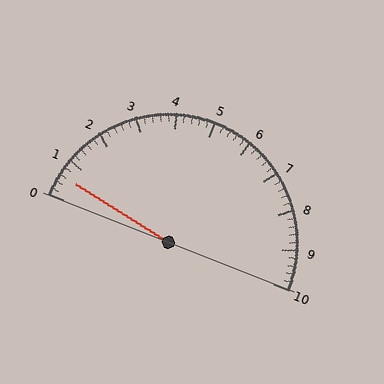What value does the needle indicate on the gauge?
The needle indicates approximately 0.6.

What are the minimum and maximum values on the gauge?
The gauge ranges from 0 to 10.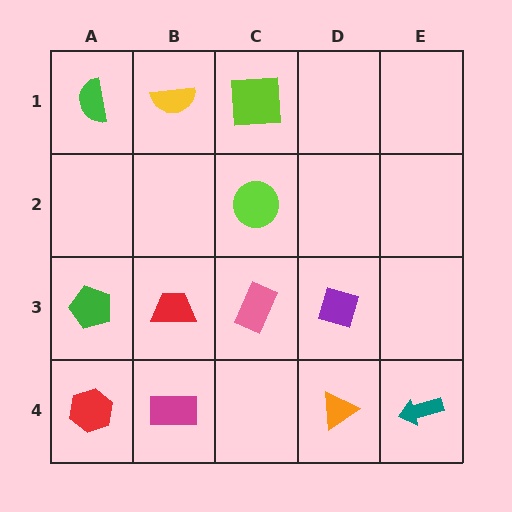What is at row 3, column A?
A green pentagon.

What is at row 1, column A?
A green semicircle.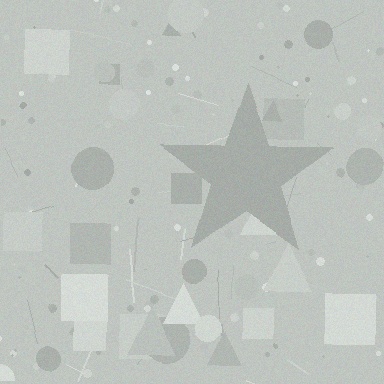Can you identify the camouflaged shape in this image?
The camouflaged shape is a star.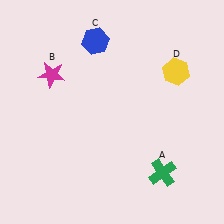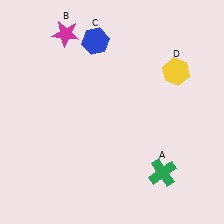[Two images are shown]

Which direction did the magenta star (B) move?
The magenta star (B) moved up.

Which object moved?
The magenta star (B) moved up.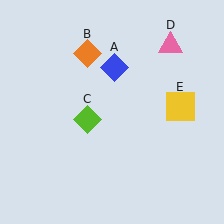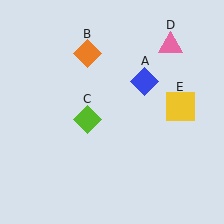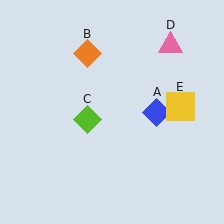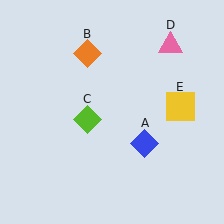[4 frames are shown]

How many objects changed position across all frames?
1 object changed position: blue diamond (object A).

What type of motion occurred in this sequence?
The blue diamond (object A) rotated clockwise around the center of the scene.